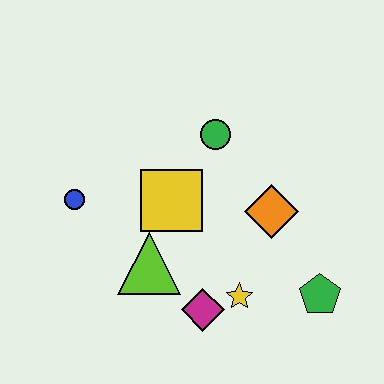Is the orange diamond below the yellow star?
No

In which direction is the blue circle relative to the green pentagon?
The blue circle is to the left of the green pentagon.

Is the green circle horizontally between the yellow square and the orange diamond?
Yes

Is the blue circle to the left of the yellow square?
Yes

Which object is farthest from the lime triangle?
The green pentagon is farthest from the lime triangle.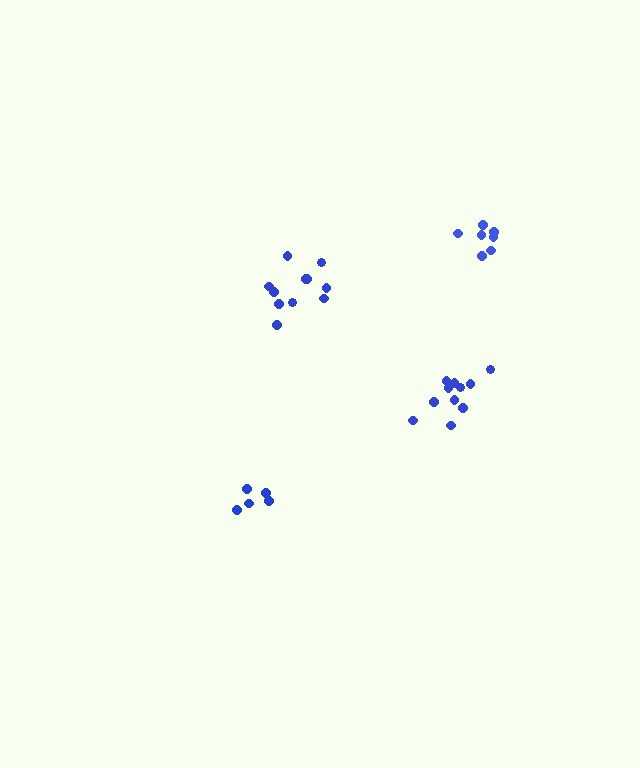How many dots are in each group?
Group 1: 7 dots, Group 2: 5 dots, Group 3: 11 dots, Group 4: 11 dots (34 total).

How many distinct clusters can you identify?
There are 4 distinct clusters.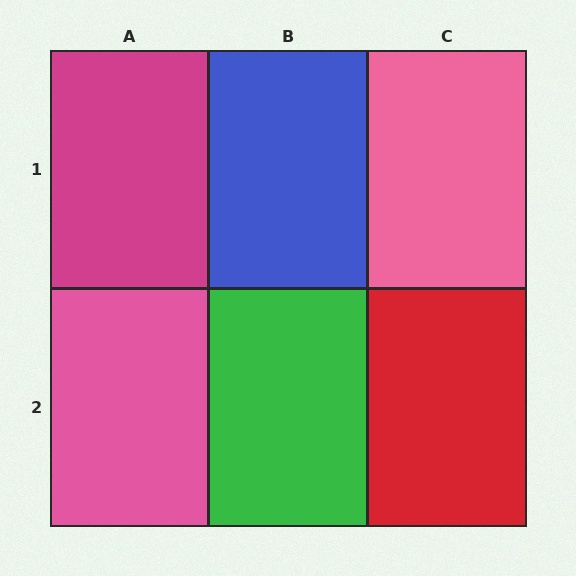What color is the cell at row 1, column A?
Magenta.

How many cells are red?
1 cell is red.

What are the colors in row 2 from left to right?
Pink, green, red.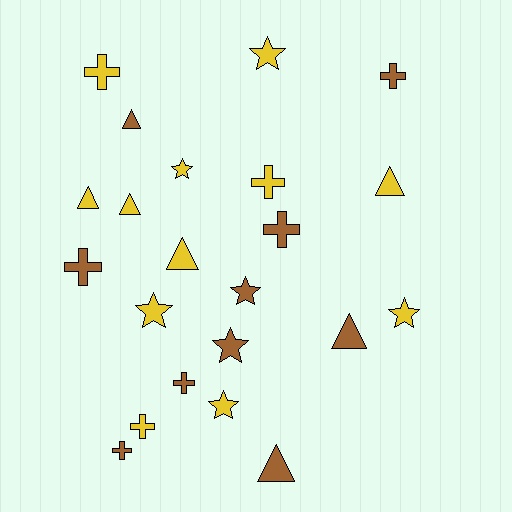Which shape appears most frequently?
Cross, with 8 objects.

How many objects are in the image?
There are 22 objects.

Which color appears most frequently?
Yellow, with 12 objects.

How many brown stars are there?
There are 2 brown stars.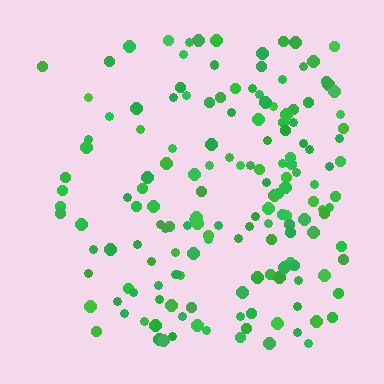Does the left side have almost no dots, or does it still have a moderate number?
Still a moderate number, just noticeably fewer than the right.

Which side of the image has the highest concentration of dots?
The right.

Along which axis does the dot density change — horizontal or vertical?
Horizontal.